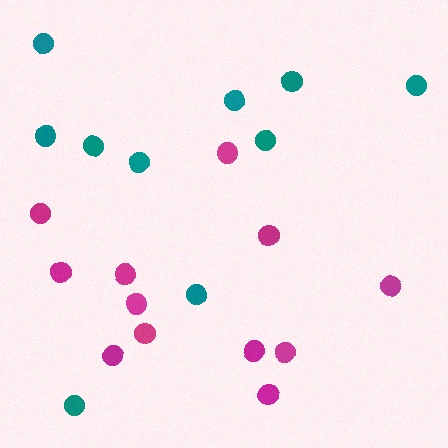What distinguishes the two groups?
There are 2 groups: one group of teal circles (10) and one group of magenta circles (12).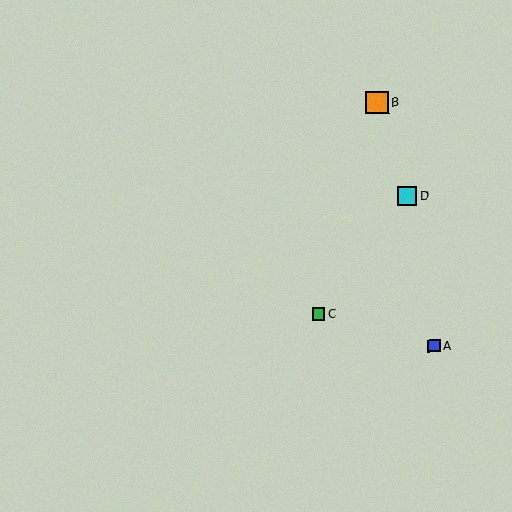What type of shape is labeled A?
Shape A is a blue square.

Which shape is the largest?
The orange square (labeled B) is the largest.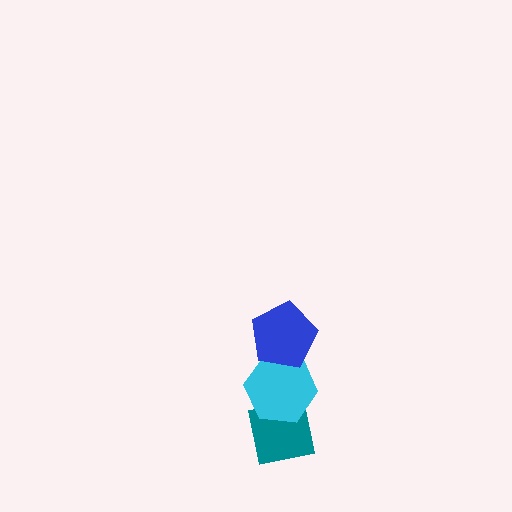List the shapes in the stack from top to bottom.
From top to bottom: the blue pentagon, the cyan hexagon, the teal square.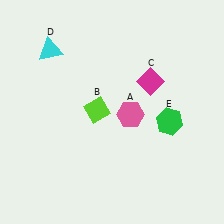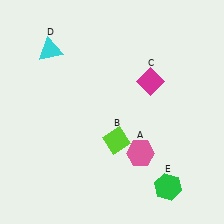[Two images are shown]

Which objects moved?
The objects that moved are: the pink hexagon (A), the lime diamond (B), the green hexagon (E).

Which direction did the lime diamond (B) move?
The lime diamond (B) moved down.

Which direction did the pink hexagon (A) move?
The pink hexagon (A) moved down.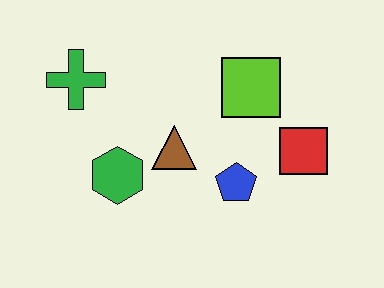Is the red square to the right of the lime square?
Yes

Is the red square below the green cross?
Yes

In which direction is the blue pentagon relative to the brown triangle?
The blue pentagon is to the right of the brown triangle.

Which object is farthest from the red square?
The green cross is farthest from the red square.